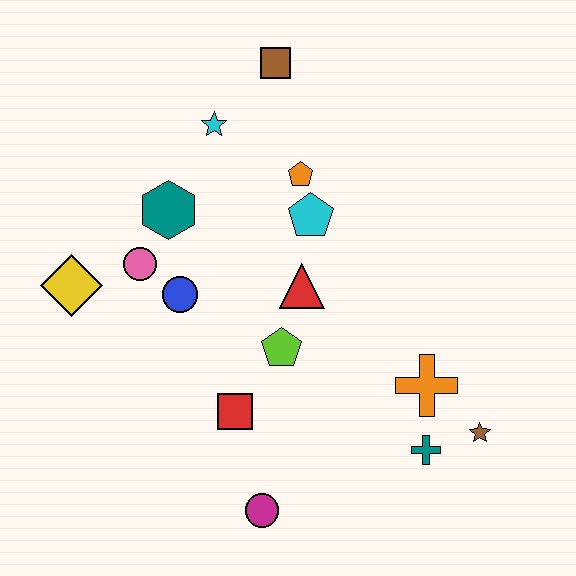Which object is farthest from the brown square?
The magenta circle is farthest from the brown square.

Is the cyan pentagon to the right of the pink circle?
Yes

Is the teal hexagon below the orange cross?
No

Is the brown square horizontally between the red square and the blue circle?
No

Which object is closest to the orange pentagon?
The cyan pentagon is closest to the orange pentagon.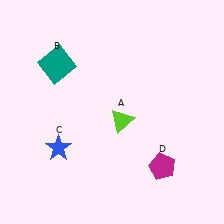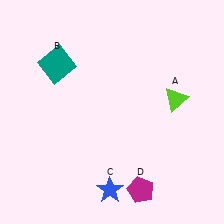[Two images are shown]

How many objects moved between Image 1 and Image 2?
3 objects moved between the two images.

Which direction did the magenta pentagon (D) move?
The magenta pentagon (D) moved down.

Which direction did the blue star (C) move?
The blue star (C) moved right.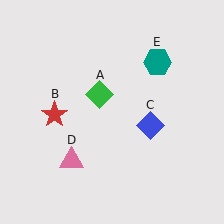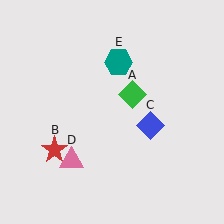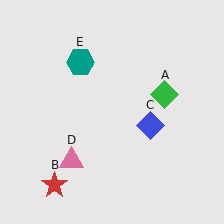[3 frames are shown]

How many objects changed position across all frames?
3 objects changed position: green diamond (object A), red star (object B), teal hexagon (object E).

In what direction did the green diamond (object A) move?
The green diamond (object A) moved right.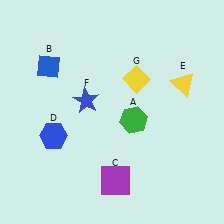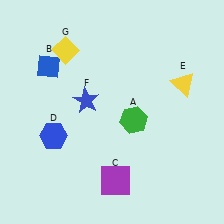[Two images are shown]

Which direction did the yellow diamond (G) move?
The yellow diamond (G) moved left.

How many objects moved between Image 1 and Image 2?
1 object moved between the two images.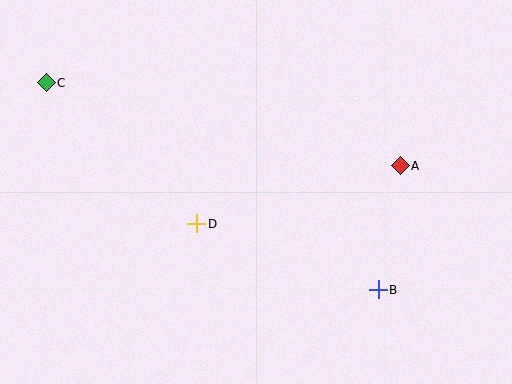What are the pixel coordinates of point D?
Point D is at (197, 224).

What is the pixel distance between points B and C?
The distance between B and C is 391 pixels.